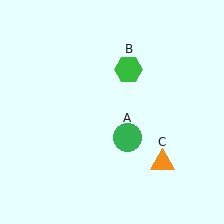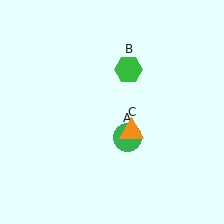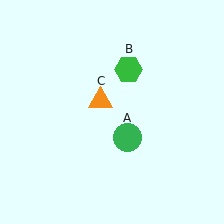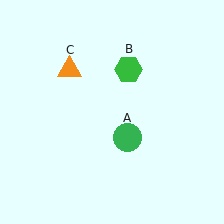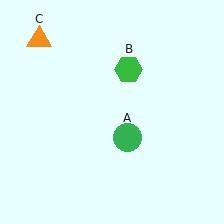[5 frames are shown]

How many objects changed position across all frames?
1 object changed position: orange triangle (object C).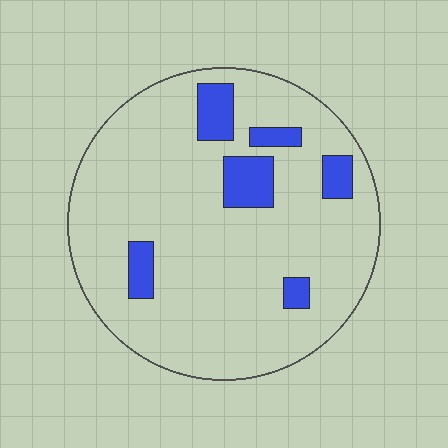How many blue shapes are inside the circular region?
6.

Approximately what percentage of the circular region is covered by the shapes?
Approximately 10%.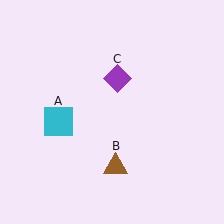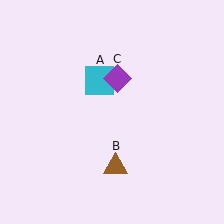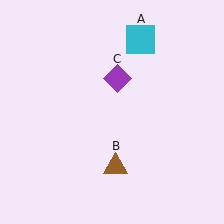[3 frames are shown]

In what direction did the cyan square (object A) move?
The cyan square (object A) moved up and to the right.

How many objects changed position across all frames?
1 object changed position: cyan square (object A).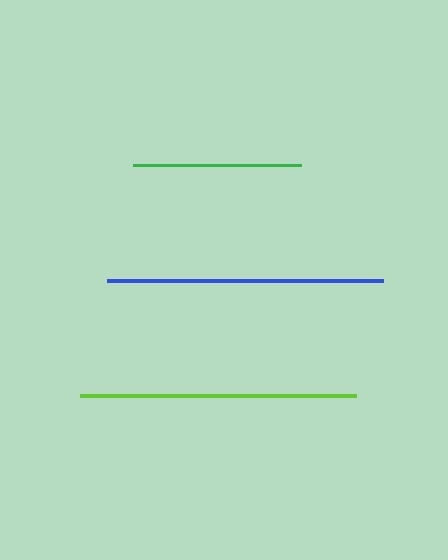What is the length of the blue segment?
The blue segment is approximately 276 pixels long.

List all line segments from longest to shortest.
From longest to shortest: lime, blue, green.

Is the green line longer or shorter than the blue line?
The blue line is longer than the green line.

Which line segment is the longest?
The lime line is the longest at approximately 276 pixels.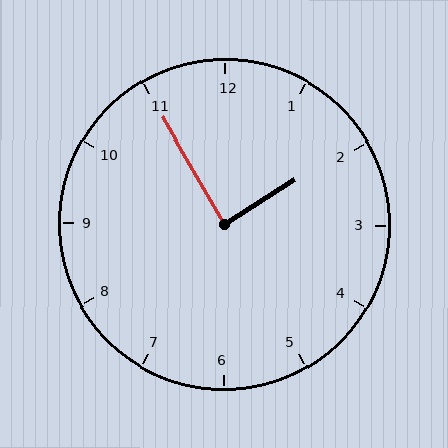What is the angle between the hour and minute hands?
Approximately 88 degrees.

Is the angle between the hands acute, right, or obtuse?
It is right.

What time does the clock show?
1:55.